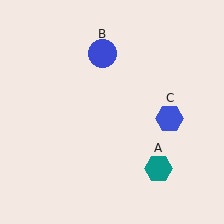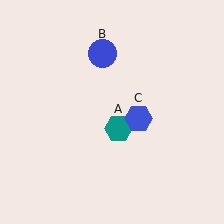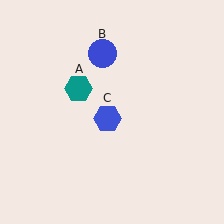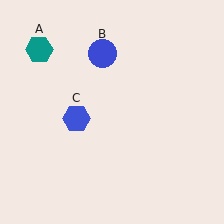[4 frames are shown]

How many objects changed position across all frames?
2 objects changed position: teal hexagon (object A), blue hexagon (object C).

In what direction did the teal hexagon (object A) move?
The teal hexagon (object A) moved up and to the left.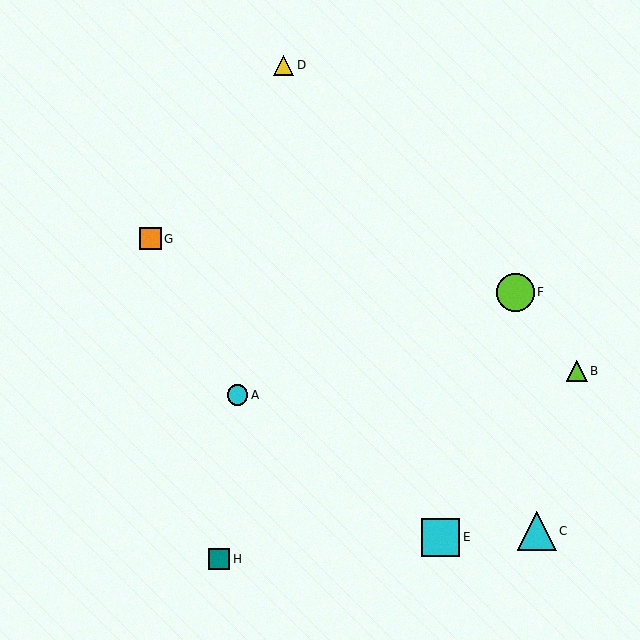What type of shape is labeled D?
Shape D is a yellow triangle.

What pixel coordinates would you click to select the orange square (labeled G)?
Click at (150, 239) to select the orange square G.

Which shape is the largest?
The cyan triangle (labeled C) is the largest.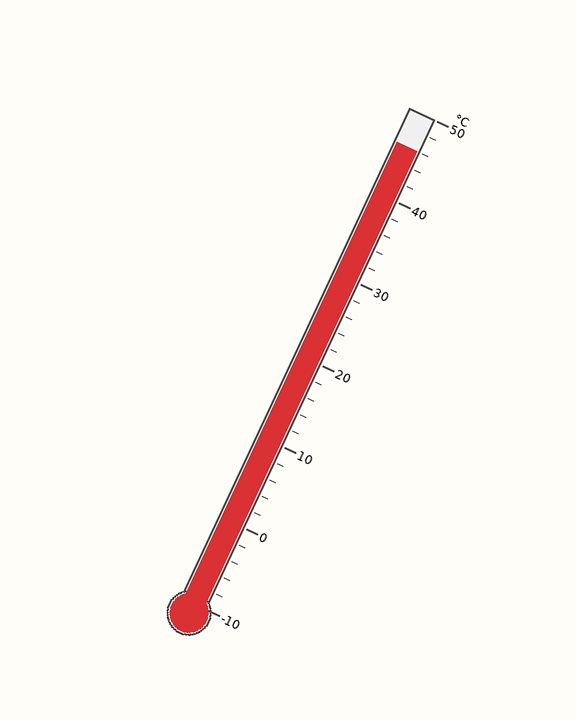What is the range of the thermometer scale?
The thermometer scale ranges from -10°C to 50°C.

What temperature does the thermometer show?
The thermometer shows approximately 46°C.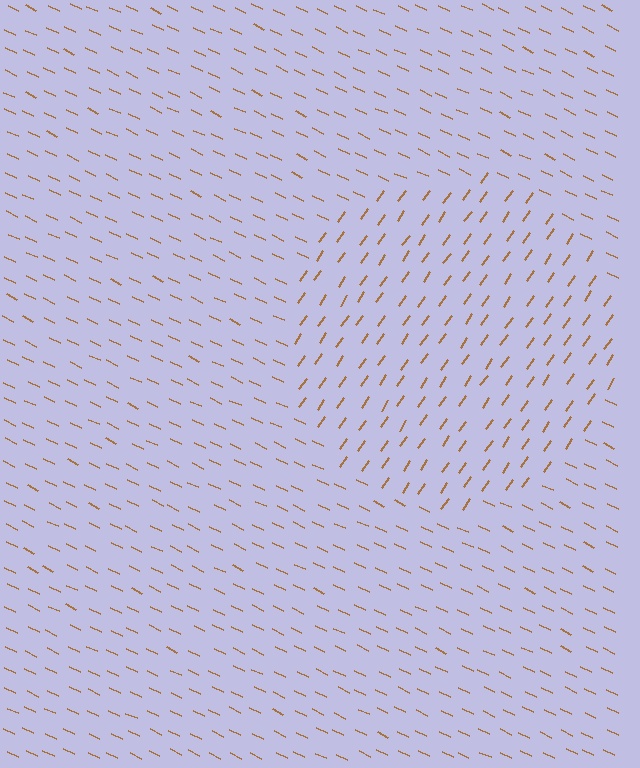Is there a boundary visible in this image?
Yes, there is a texture boundary formed by a change in line orientation.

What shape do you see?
I see a circle.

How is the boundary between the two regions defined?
The boundary is defined purely by a change in line orientation (approximately 81 degrees difference). All lines are the same color and thickness.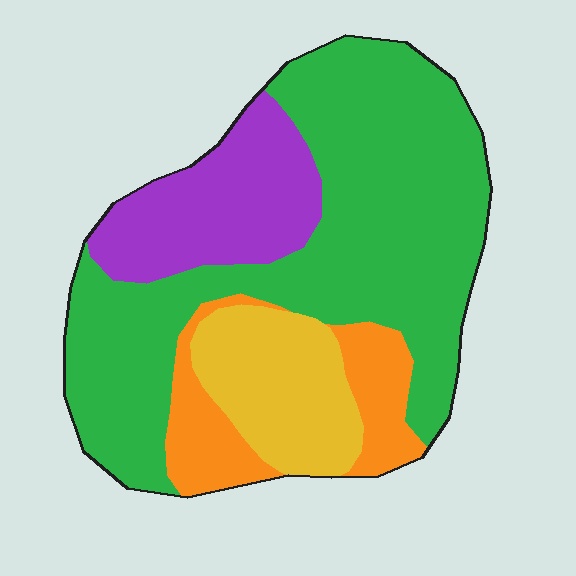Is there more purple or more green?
Green.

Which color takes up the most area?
Green, at roughly 55%.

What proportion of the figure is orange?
Orange covers about 15% of the figure.